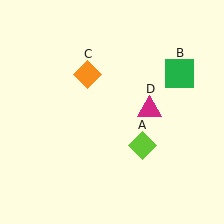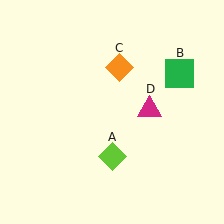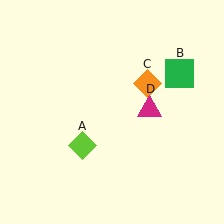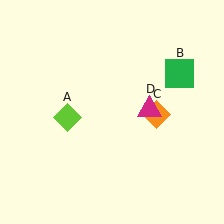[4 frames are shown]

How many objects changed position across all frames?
2 objects changed position: lime diamond (object A), orange diamond (object C).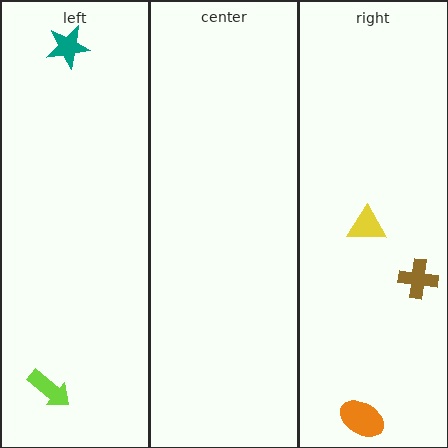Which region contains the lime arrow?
The left region.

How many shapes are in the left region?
2.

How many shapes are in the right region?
3.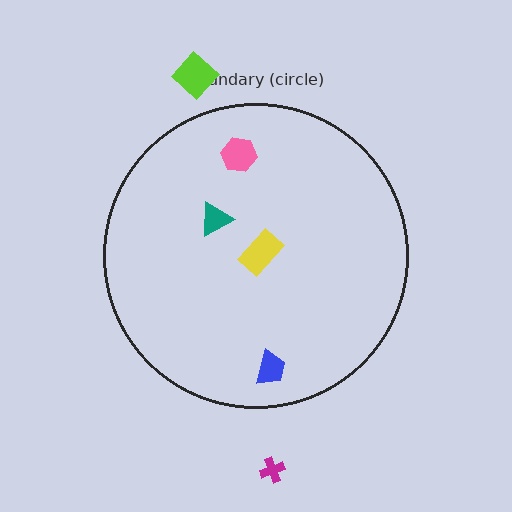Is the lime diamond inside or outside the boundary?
Outside.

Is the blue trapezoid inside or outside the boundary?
Inside.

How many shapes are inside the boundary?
4 inside, 2 outside.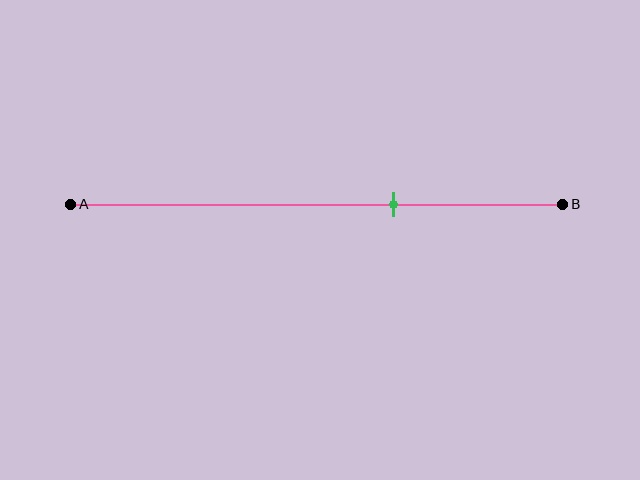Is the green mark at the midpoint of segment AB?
No, the mark is at about 65% from A, not at the 50% midpoint.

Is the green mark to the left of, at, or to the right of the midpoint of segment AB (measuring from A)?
The green mark is to the right of the midpoint of segment AB.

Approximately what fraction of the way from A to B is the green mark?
The green mark is approximately 65% of the way from A to B.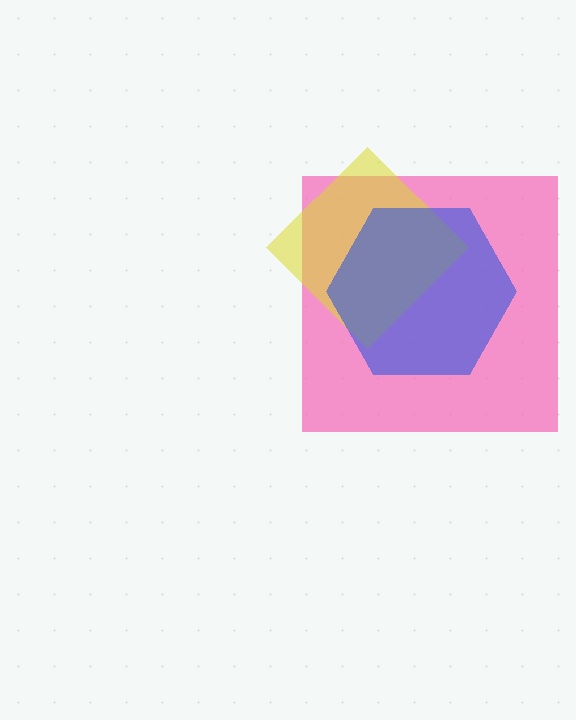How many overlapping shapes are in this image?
There are 3 overlapping shapes in the image.